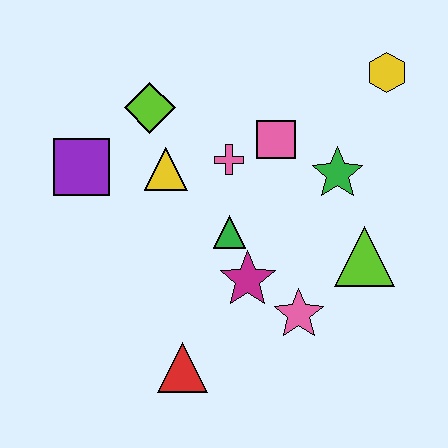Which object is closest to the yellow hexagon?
The green star is closest to the yellow hexagon.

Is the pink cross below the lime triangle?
No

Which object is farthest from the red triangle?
The yellow hexagon is farthest from the red triangle.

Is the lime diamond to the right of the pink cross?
No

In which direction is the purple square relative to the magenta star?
The purple square is to the left of the magenta star.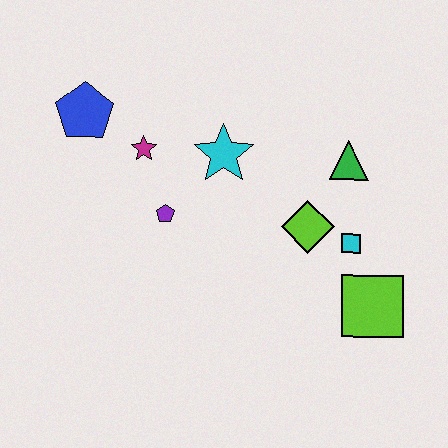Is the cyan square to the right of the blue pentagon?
Yes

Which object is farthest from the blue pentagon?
The lime square is farthest from the blue pentagon.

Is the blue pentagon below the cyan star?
No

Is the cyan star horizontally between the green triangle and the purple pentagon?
Yes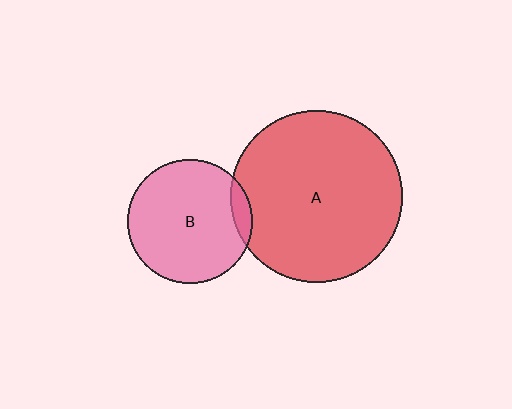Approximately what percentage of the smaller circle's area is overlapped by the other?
Approximately 10%.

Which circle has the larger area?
Circle A (red).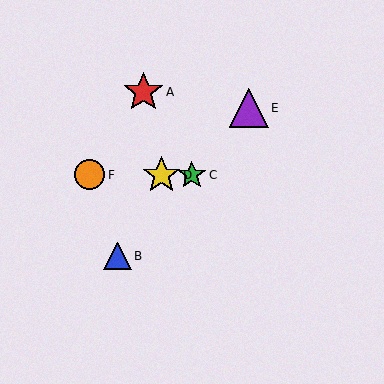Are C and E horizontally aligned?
No, C is at y≈175 and E is at y≈108.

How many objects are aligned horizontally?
3 objects (C, D, F) are aligned horizontally.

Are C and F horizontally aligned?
Yes, both are at y≈175.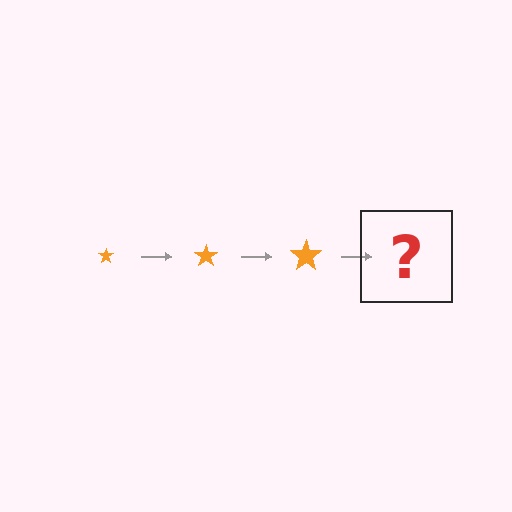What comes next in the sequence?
The next element should be an orange star, larger than the previous one.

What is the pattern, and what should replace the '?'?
The pattern is that the star gets progressively larger each step. The '?' should be an orange star, larger than the previous one.